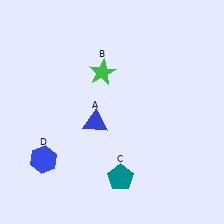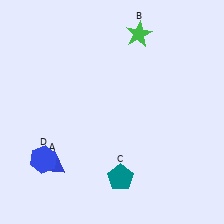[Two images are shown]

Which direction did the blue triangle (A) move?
The blue triangle (A) moved left.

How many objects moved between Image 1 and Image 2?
2 objects moved between the two images.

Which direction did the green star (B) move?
The green star (B) moved up.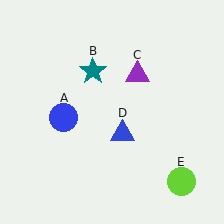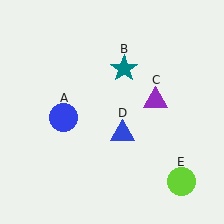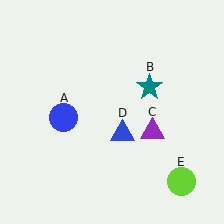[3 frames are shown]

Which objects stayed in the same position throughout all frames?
Blue circle (object A) and blue triangle (object D) and lime circle (object E) remained stationary.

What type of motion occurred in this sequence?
The teal star (object B), purple triangle (object C) rotated clockwise around the center of the scene.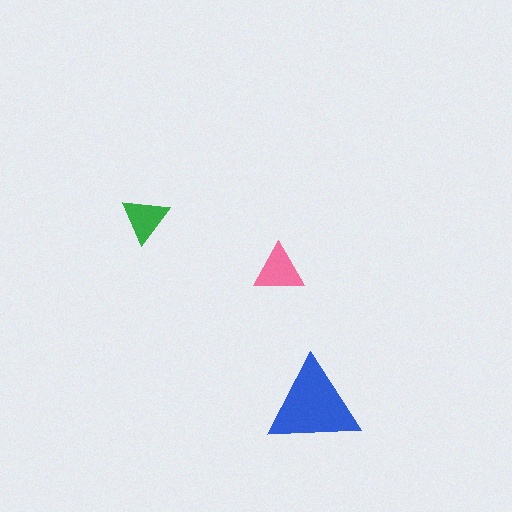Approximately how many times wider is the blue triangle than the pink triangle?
About 2 times wider.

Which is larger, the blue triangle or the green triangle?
The blue one.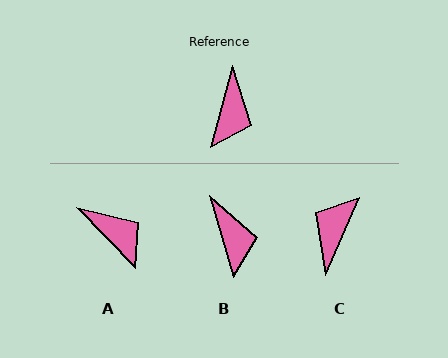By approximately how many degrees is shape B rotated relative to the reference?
Approximately 31 degrees counter-clockwise.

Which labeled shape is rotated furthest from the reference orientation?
C, about 171 degrees away.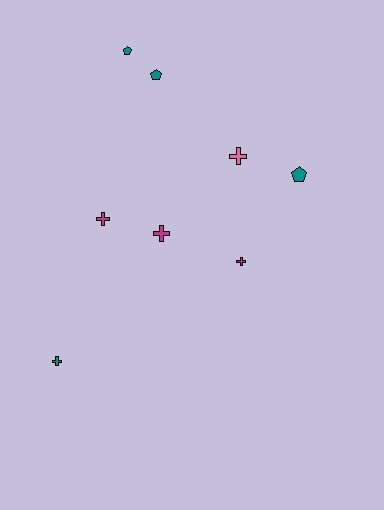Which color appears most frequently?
Teal, with 4 objects.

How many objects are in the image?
There are 8 objects.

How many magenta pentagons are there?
There are no magenta pentagons.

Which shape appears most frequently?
Cross, with 5 objects.